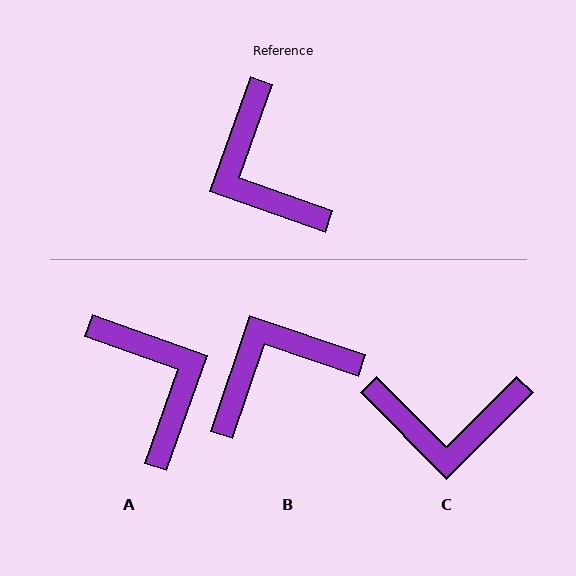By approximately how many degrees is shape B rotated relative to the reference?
Approximately 89 degrees clockwise.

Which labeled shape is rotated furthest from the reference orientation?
A, about 180 degrees away.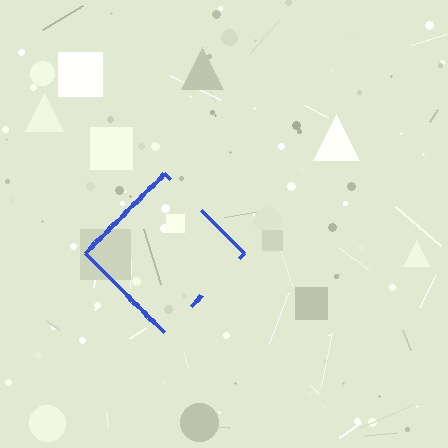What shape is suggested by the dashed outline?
The dashed outline suggests a diamond.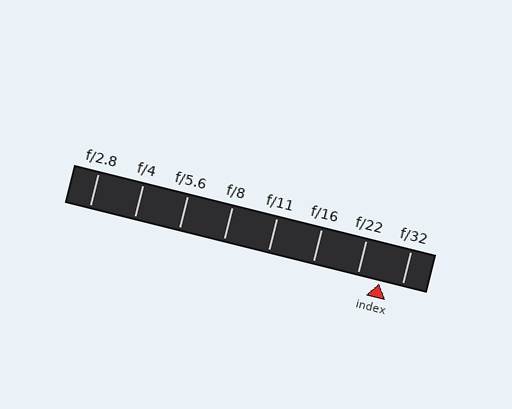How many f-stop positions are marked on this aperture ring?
There are 8 f-stop positions marked.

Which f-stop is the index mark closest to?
The index mark is closest to f/32.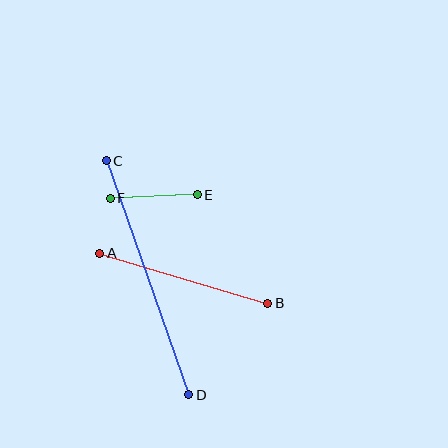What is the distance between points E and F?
The distance is approximately 87 pixels.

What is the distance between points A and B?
The distance is approximately 175 pixels.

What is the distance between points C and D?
The distance is approximately 248 pixels.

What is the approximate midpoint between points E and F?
The midpoint is at approximately (154, 196) pixels.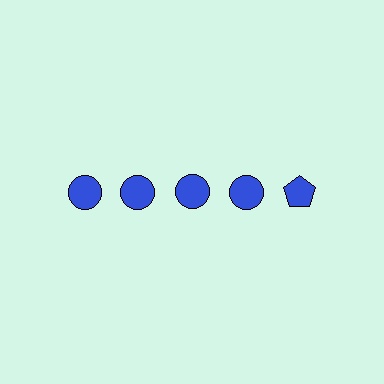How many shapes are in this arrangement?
There are 5 shapes arranged in a grid pattern.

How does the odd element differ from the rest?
It has a different shape: pentagon instead of circle.